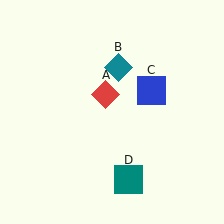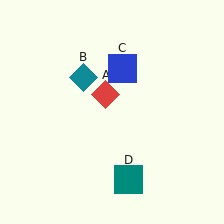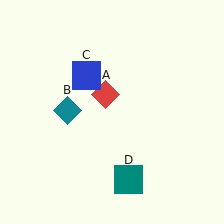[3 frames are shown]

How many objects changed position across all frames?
2 objects changed position: teal diamond (object B), blue square (object C).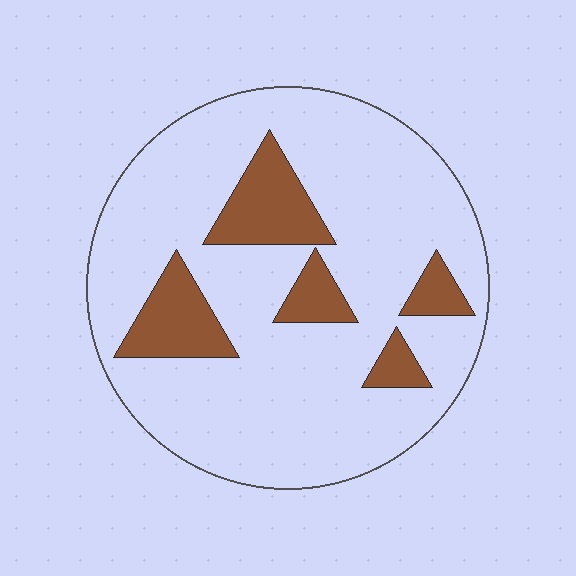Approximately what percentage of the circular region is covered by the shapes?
Approximately 20%.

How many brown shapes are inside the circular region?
5.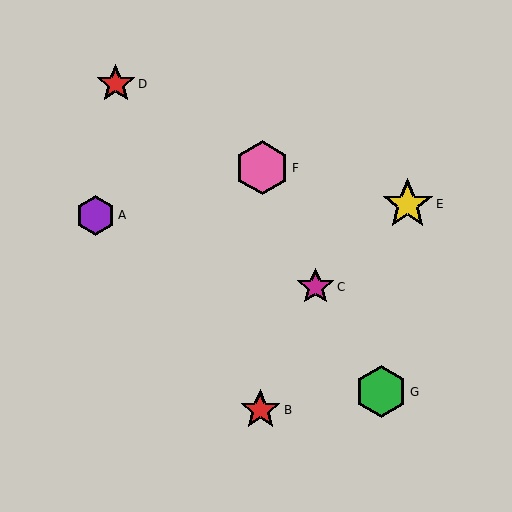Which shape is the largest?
The pink hexagon (labeled F) is the largest.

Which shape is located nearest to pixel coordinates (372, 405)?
The green hexagon (labeled G) at (381, 392) is nearest to that location.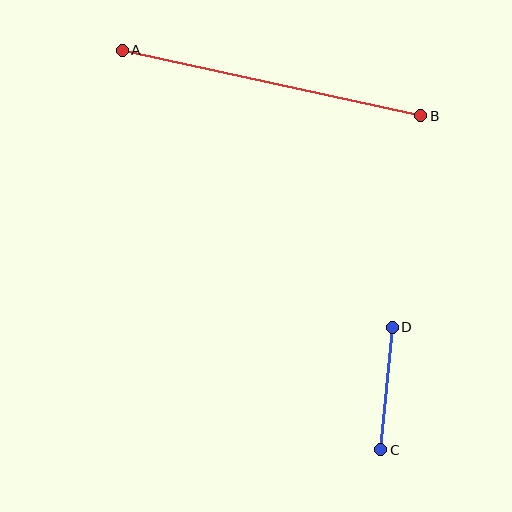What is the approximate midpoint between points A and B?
The midpoint is at approximately (271, 83) pixels.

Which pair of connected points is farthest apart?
Points A and B are farthest apart.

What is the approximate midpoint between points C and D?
The midpoint is at approximately (386, 388) pixels.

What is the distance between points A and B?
The distance is approximately 306 pixels.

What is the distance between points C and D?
The distance is approximately 123 pixels.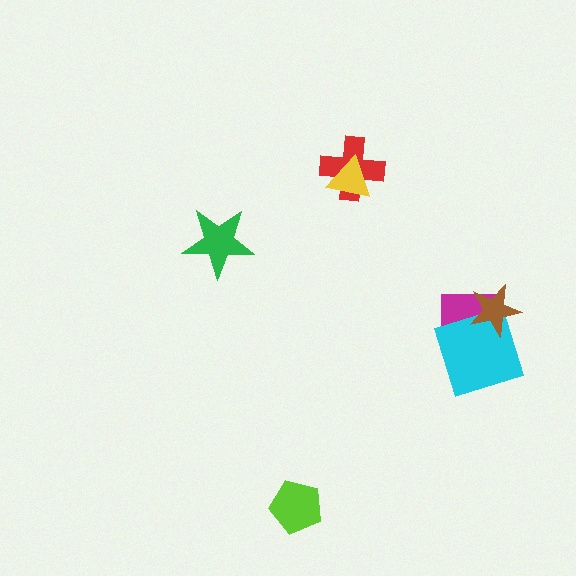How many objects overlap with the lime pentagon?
0 objects overlap with the lime pentagon.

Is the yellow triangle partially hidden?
No, no other shape covers it.